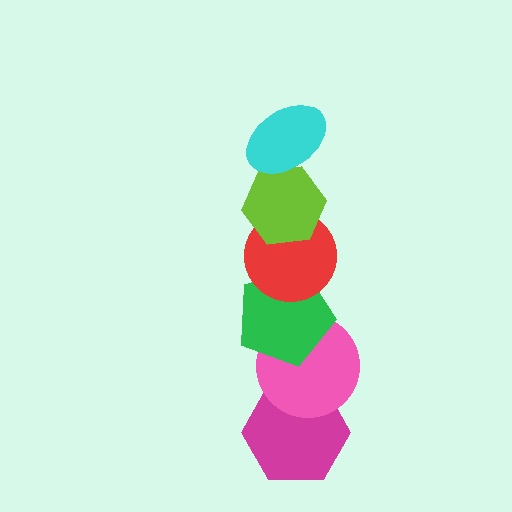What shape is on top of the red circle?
The lime hexagon is on top of the red circle.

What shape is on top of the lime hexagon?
The cyan ellipse is on top of the lime hexagon.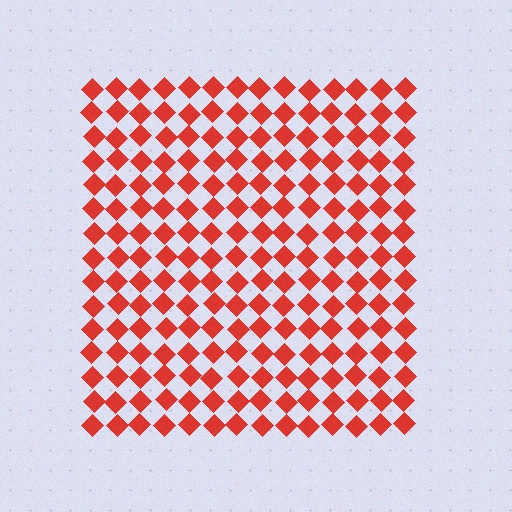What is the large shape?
The large shape is a square.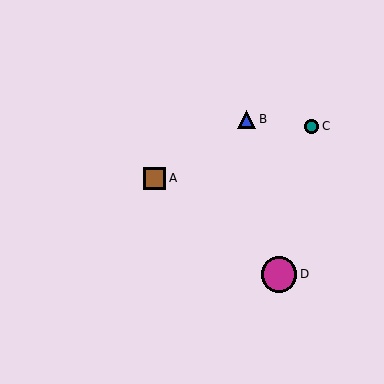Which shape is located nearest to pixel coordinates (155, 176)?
The brown square (labeled A) at (154, 178) is nearest to that location.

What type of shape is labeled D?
Shape D is a magenta circle.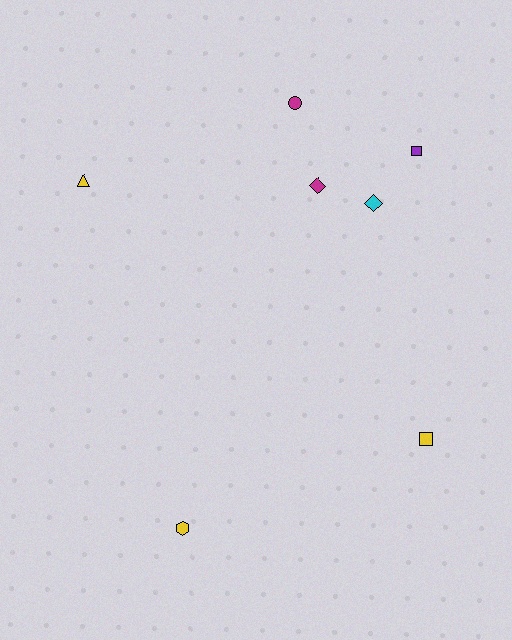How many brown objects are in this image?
There are no brown objects.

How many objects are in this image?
There are 7 objects.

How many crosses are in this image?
There are no crosses.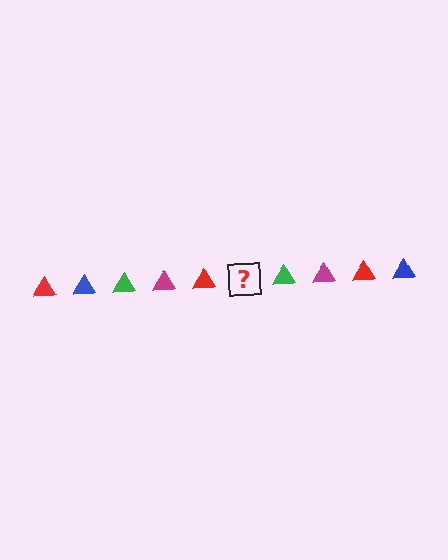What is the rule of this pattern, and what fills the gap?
The rule is that the pattern cycles through red, blue, green, magenta triangles. The gap should be filled with a blue triangle.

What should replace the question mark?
The question mark should be replaced with a blue triangle.